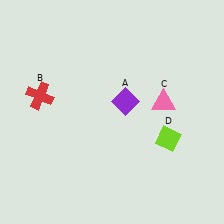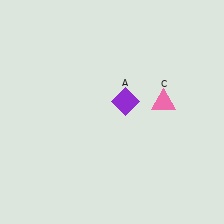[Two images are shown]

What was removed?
The red cross (B), the lime diamond (D) were removed in Image 2.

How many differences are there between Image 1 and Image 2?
There are 2 differences between the two images.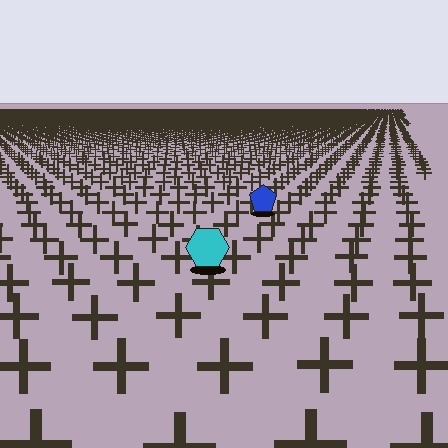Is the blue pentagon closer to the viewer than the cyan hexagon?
No. The cyan hexagon is closer — you can tell from the texture gradient: the ground texture is coarser near it.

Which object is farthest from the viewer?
The blue pentagon is farthest from the viewer. It appears smaller and the ground texture around it is denser.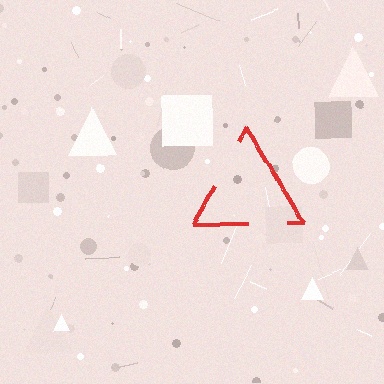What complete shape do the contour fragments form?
The contour fragments form a triangle.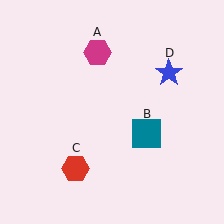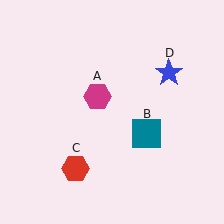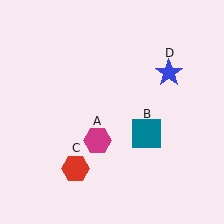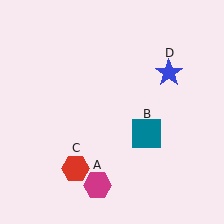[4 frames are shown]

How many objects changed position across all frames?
1 object changed position: magenta hexagon (object A).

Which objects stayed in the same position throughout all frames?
Teal square (object B) and red hexagon (object C) and blue star (object D) remained stationary.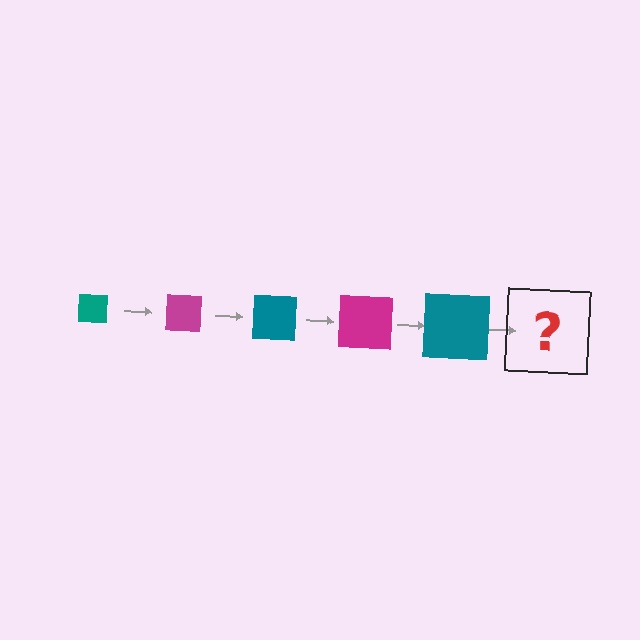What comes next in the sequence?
The next element should be a magenta square, larger than the previous one.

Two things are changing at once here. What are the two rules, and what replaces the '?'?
The two rules are that the square grows larger each step and the color cycles through teal and magenta. The '?' should be a magenta square, larger than the previous one.